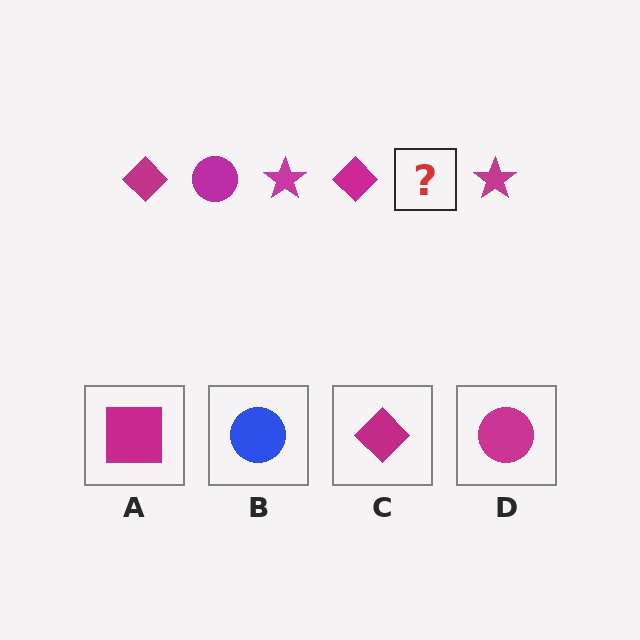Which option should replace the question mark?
Option D.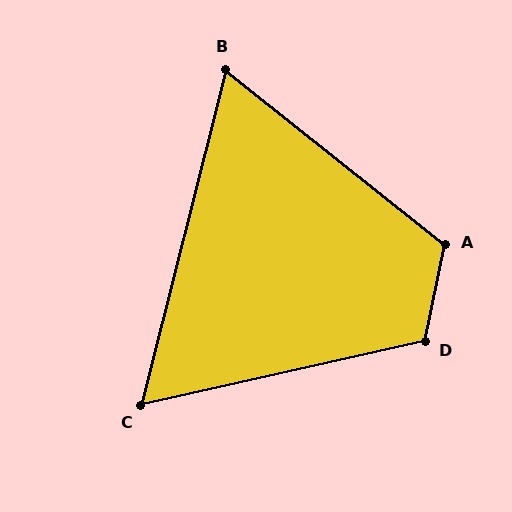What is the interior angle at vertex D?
Approximately 114 degrees (obtuse).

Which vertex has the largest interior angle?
A, at approximately 117 degrees.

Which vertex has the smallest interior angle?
C, at approximately 63 degrees.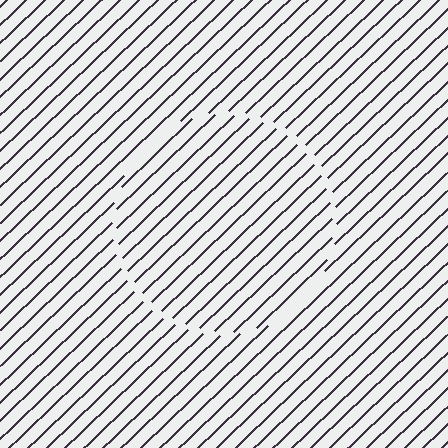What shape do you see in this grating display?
An illusory circle. The interior of the shape contains the same grating, shifted by half a period — the contour is defined by the phase discontinuity where line-ends from the inner and outer gratings abut.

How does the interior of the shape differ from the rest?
The interior of the shape contains the same grating, shifted by half a period — the contour is defined by the phase discontinuity where line-ends from the inner and outer gratings abut.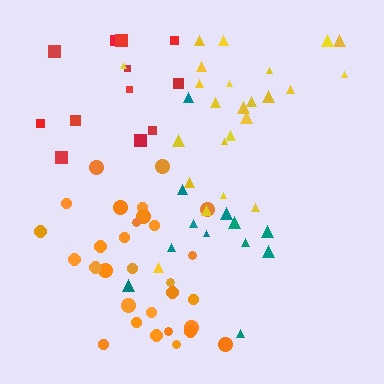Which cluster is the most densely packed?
Orange.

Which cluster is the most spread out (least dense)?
Red.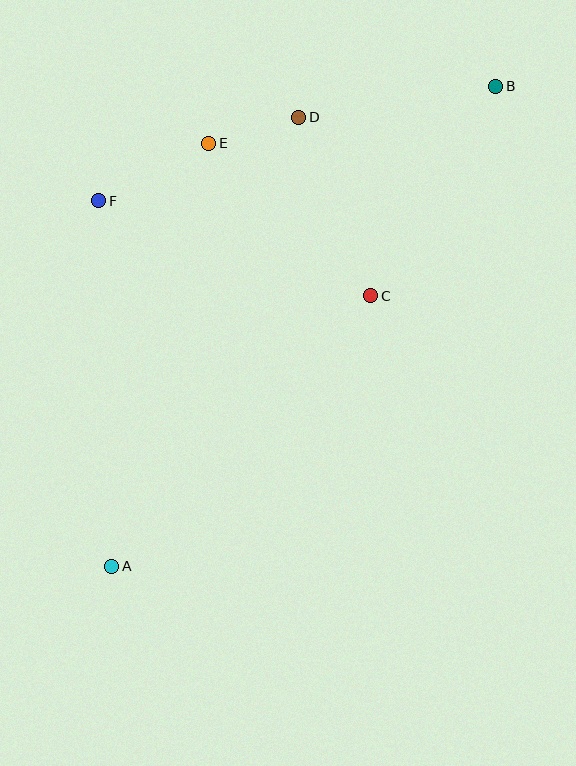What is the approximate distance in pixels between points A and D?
The distance between A and D is approximately 487 pixels.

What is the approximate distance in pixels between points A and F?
The distance between A and F is approximately 366 pixels.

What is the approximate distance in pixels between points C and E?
The distance between C and E is approximately 223 pixels.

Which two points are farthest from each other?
Points A and B are farthest from each other.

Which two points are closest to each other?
Points D and E are closest to each other.